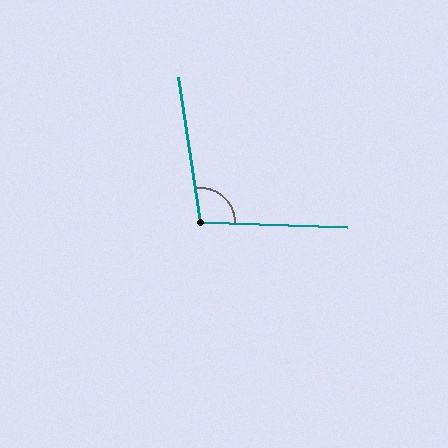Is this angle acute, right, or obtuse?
It is obtuse.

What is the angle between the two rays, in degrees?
Approximately 100 degrees.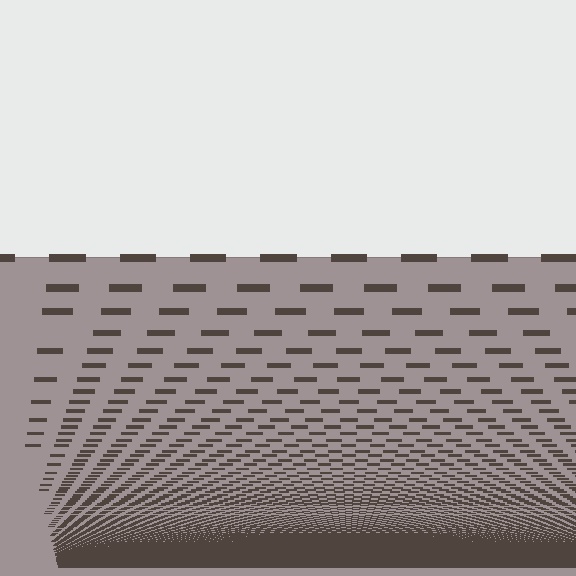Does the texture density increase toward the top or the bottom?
Density increases toward the bottom.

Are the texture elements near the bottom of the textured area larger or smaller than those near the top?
Smaller. The gradient is inverted — elements near the bottom are smaller and denser.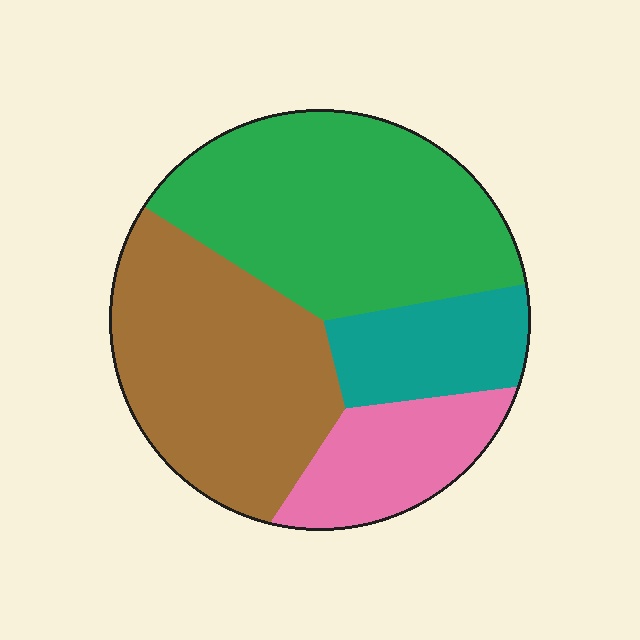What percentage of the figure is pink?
Pink covers about 15% of the figure.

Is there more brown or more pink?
Brown.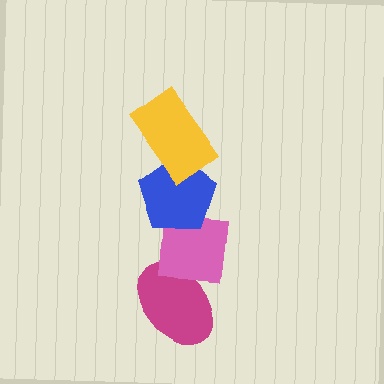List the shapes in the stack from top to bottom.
From top to bottom: the yellow rectangle, the blue pentagon, the pink square, the magenta ellipse.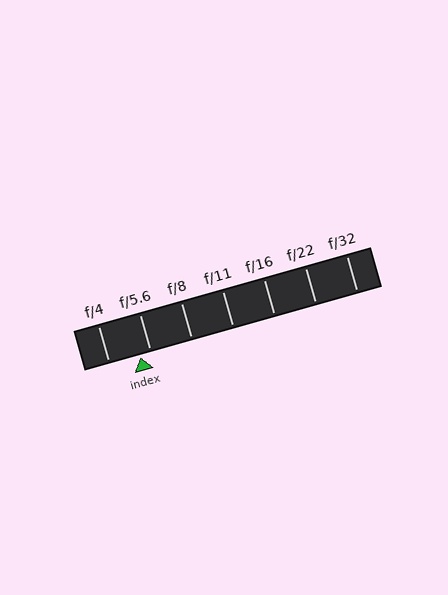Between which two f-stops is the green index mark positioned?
The index mark is between f/4 and f/5.6.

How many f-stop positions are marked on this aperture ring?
There are 7 f-stop positions marked.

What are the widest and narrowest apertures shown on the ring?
The widest aperture shown is f/4 and the narrowest is f/32.